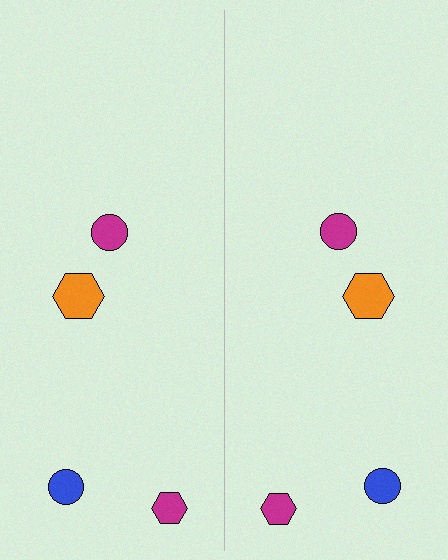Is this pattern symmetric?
Yes, this pattern has bilateral (reflection) symmetry.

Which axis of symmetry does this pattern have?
The pattern has a vertical axis of symmetry running through the center of the image.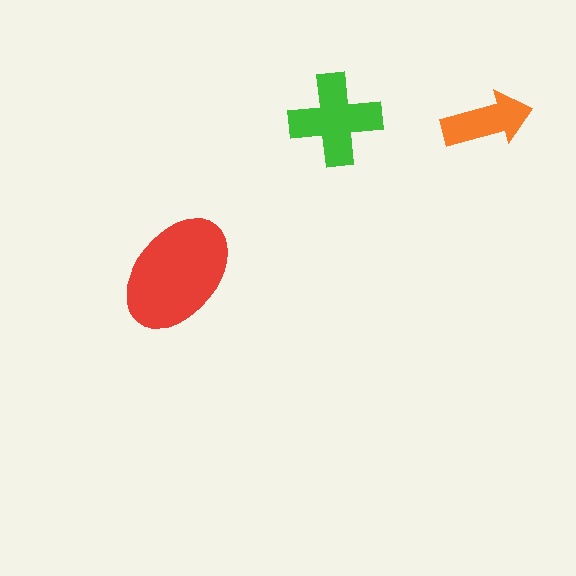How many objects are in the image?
There are 3 objects in the image.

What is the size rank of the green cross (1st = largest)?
2nd.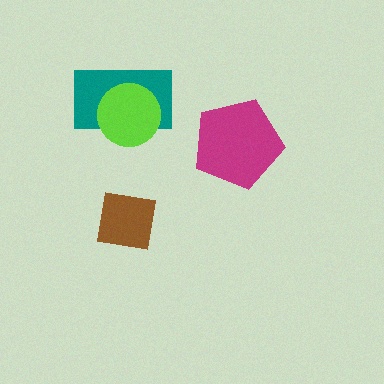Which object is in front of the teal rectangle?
The lime circle is in front of the teal rectangle.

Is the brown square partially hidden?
No, no other shape covers it.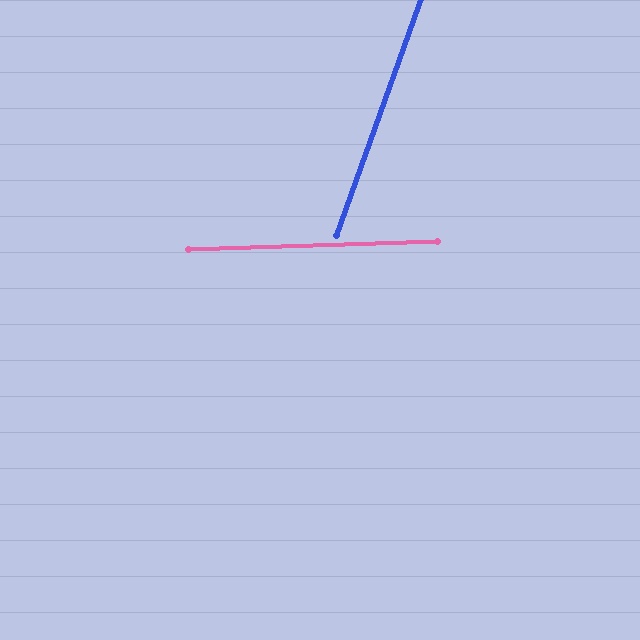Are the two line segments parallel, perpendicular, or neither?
Neither parallel nor perpendicular — they differ by about 69°.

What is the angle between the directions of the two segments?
Approximately 69 degrees.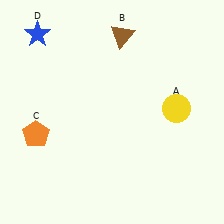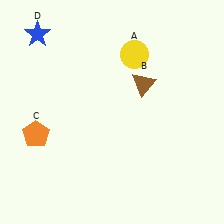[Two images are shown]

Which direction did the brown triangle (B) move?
The brown triangle (B) moved down.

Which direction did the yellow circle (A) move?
The yellow circle (A) moved up.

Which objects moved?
The objects that moved are: the yellow circle (A), the brown triangle (B).